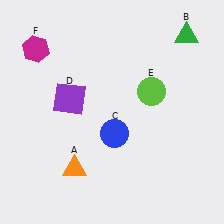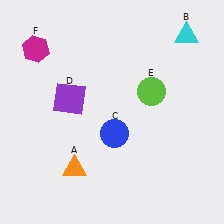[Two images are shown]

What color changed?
The triangle (B) changed from green in Image 1 to cyan in Image 2.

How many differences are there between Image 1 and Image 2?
There is 1 difference between the two images.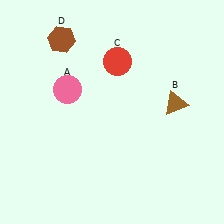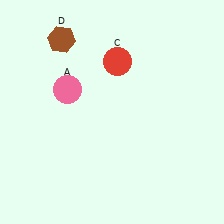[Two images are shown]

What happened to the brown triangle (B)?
The brown triangle (B) was removed in Image 2. It was in the top-right area of Image 1.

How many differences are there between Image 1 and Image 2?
There is 1 difference between the two images.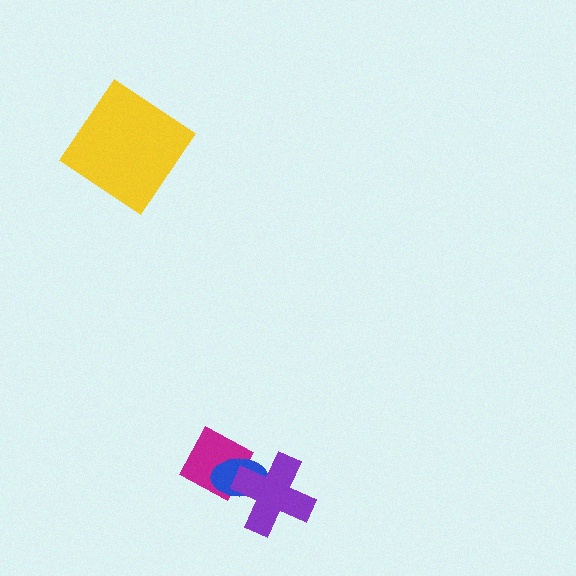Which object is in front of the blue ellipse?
The purple cross is in front of the blue ellipse.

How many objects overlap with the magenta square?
1 object overlaps with the magenta square.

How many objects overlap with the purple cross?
1 object overlaps with the purple cross.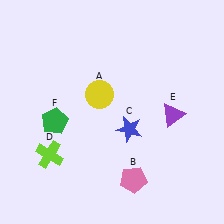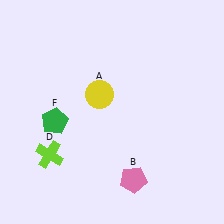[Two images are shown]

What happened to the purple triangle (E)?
The purple triangle (E) was removed in Image 2. It was in the bottom-right area of Image 1.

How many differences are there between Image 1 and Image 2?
There are 2 differences between the two images.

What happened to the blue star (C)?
The blue star (C) was removed in Image 2. It was in the bottom-right area of Image 1.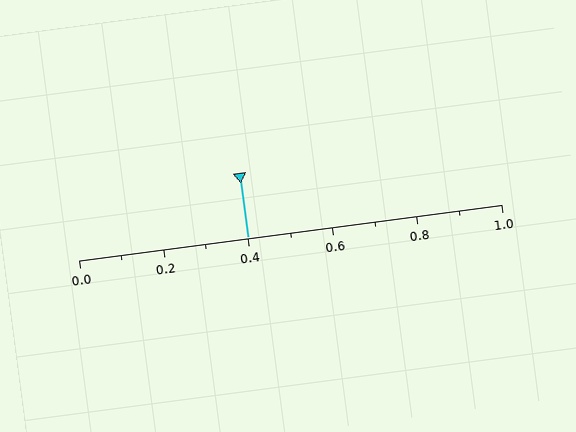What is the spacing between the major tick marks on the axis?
The major ticks are spaced 0.2 apart.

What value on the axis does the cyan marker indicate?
The marker indicates approximately 0.4.